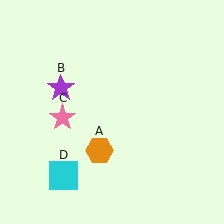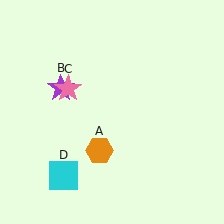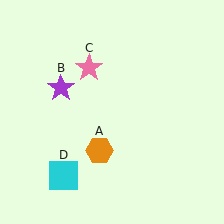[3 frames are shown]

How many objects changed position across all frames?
1 object changed position: pink star (object C).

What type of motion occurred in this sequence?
The pink star (object C) rotated clockwise around the center of the scene.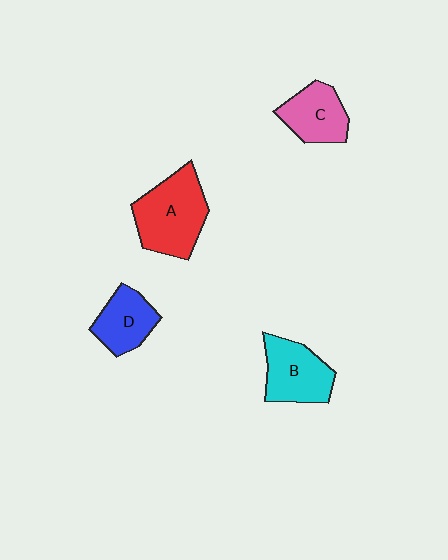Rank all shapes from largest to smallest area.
From largest to smallest: A (red), B (cyan), C (pink), D (blue).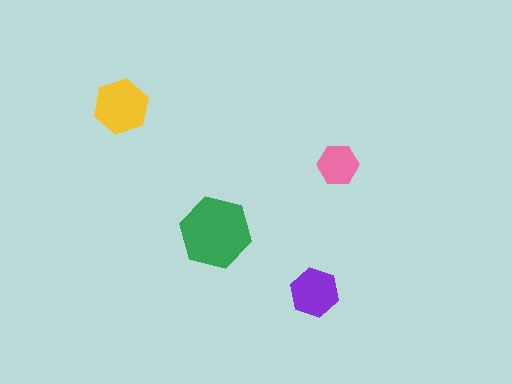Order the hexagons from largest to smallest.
the green one, the yellow one, the purple one, the pink one.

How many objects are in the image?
There are 4 objects in the image.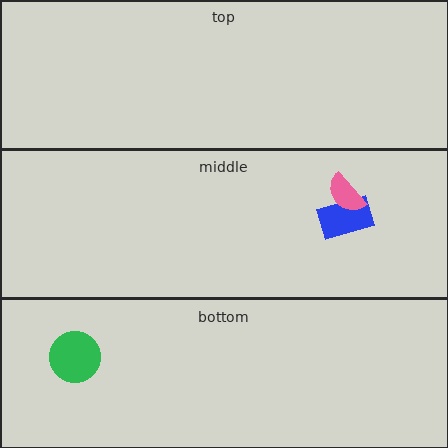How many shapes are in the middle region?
2.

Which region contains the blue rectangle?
The middle region.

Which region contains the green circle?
The bottom region.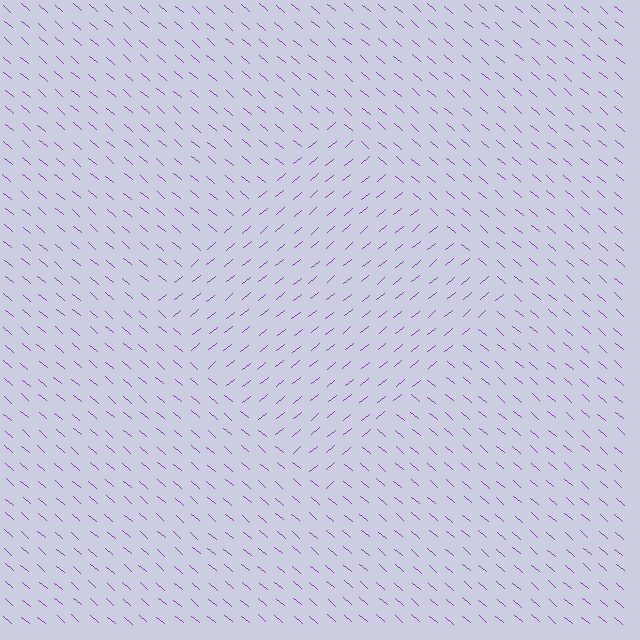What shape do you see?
I see a diamond.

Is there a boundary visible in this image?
Yes, there is a texture boundary formed by a change in line orientation.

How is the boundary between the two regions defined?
The boundary is defined purely by a change in line orientation (approximately 79 degrees difference). All lines are the same color and thickness.